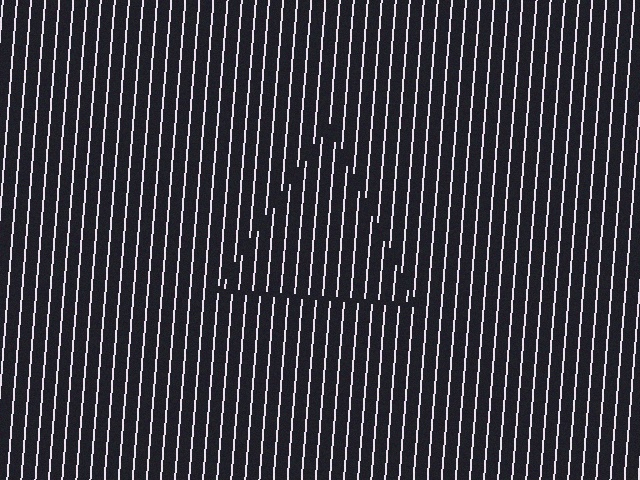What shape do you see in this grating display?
An illusory triangle. The interior of the shape contains the same grating, shifted by half a period — the contour is defined by the phase discontinuity where line-ends from the inner and outer gratings abut.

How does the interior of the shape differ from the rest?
The interior of the shape contains the same grating, shifted by half a period — the contour is defined by the phase discontinuity where line-ends from the inner and outer gratings abut.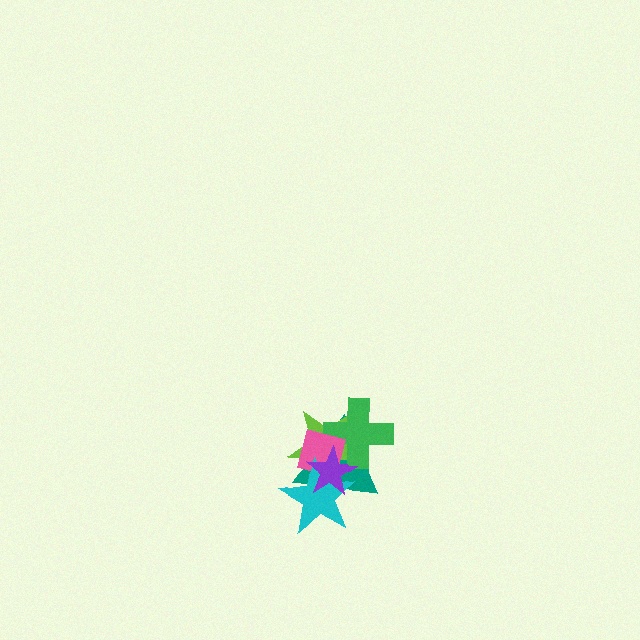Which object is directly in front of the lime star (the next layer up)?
The green cross is directly in front of the lime star.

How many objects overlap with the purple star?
5 objects overlap with the purple star.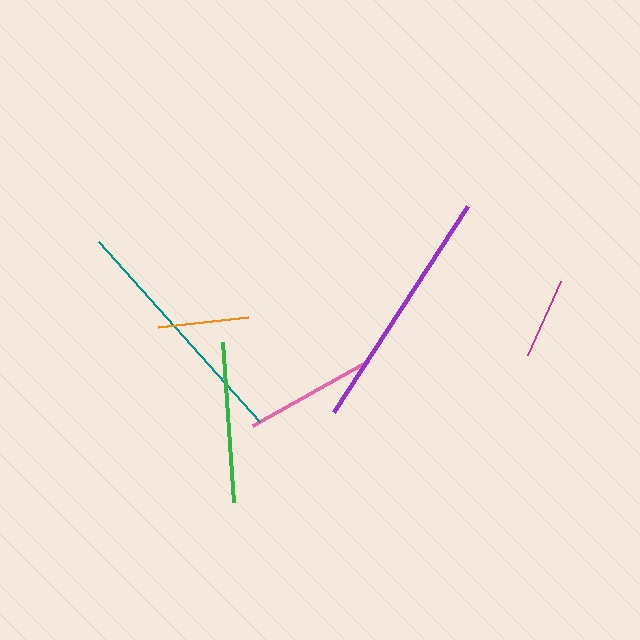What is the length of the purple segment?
The purple segment is approximately 246 pixels long.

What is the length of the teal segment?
The teal segment is approximately 241 pixels long.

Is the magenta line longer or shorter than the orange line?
The orange line is longer than the magenta line.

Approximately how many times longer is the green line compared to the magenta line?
The green line is approximately 2.0 times the length of the magenta line.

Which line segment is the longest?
The purple line is the longest at approximately 246 pixels.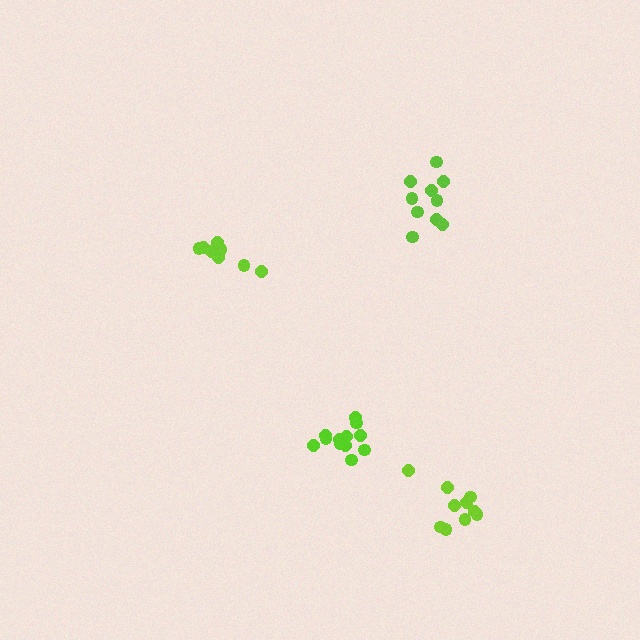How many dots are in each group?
Group 1: 9 dots, Group 2: 10 dots, Group 3: 10 dots, Group 4: 12 dots (41 total).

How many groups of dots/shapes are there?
There are 4 groups.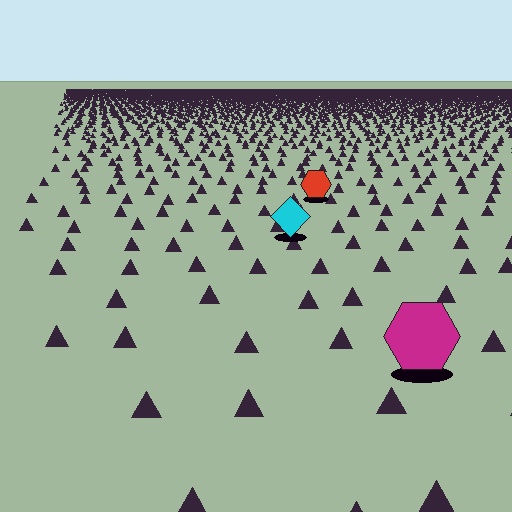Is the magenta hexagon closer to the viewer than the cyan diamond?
Yes. The magenta hexagon is closer — you can tell from the texture gradient: the ground texture is coarser near it.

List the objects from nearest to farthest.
From nearest to farthest: the magenta hexagon, the cyan diamond, the red hexagon.